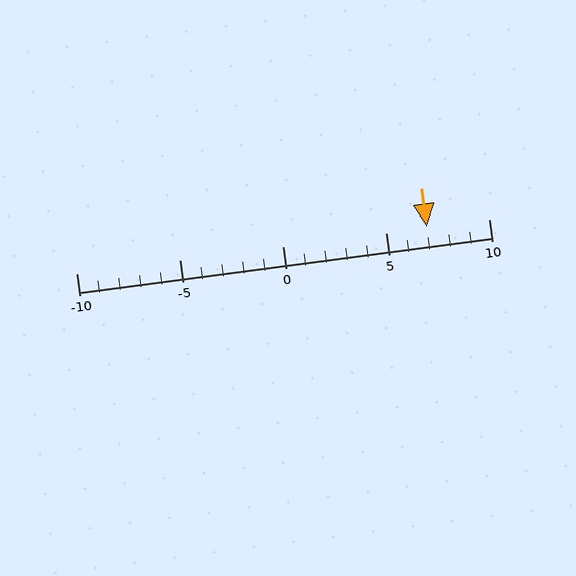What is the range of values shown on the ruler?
The ruler shows values from -10 to 10.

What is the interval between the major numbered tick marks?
The major tick marks are spaced 5 units apart.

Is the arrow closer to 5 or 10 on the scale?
The arrow is closer to 5.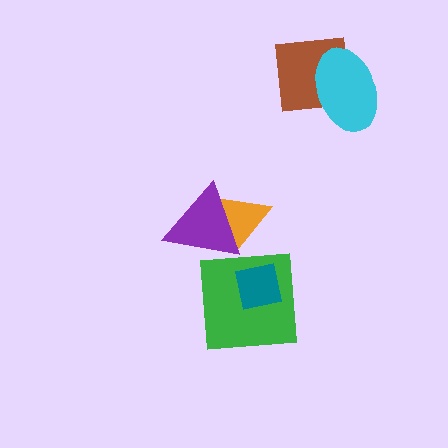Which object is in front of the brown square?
The cyan ellipse is in front of the brown square.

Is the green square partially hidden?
Yes, it is partially covered by another shape.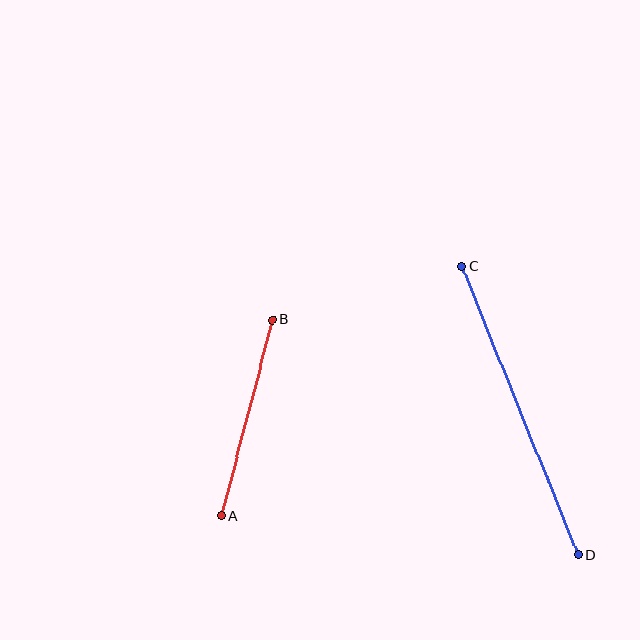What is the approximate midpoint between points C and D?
The midpoint is at approximately (520, 411) pixels.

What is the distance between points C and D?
The distance is approximately 310 pixels.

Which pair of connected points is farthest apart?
Points C and D are farthest apart.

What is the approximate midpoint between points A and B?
The midpoint is at approximately (247, 418) pixels.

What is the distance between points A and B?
The distance is approximately 202 pixels.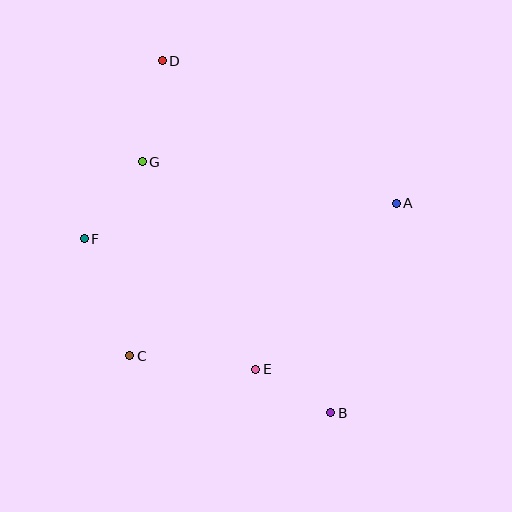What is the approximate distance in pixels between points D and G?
The distance between D and G is approximately 103 pixels.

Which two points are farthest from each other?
Points B and D are farthest from each other.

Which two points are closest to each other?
Points B and E are closest to each other.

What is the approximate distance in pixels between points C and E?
The distance between C and E is approximately 127 pixels.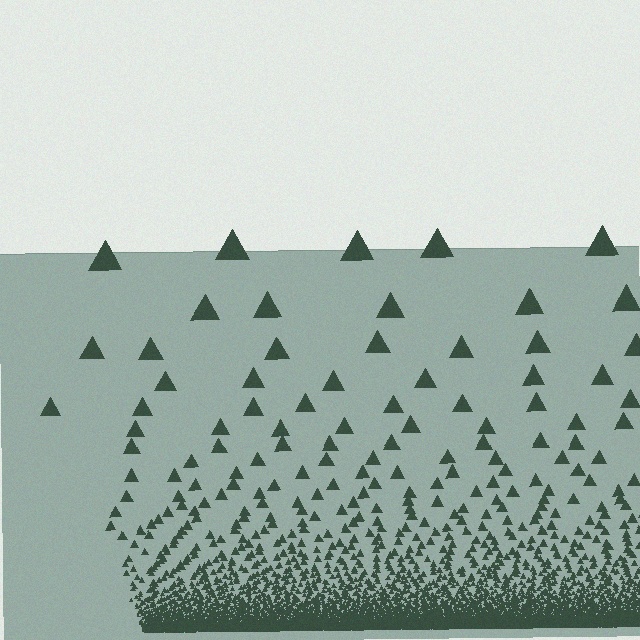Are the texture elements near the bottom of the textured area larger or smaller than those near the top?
Smaller. The gradient is inverted — elements near the bottom are smaller and denser.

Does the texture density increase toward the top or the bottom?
Density increases toward the bottom.